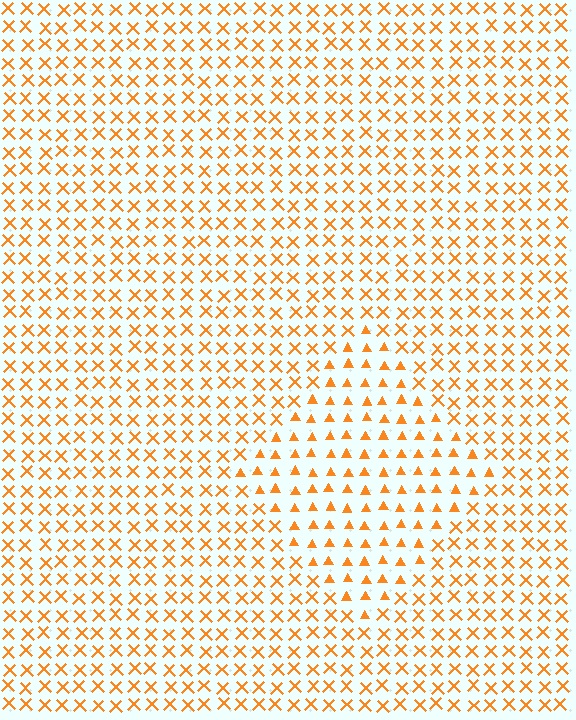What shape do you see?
I see a diamond.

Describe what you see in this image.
The image is filled with small orange elements arranged in a uniform grid. A diamond-shaped region contains triangles, while the surrounding area contains X marks. The boundary is defined purely by the change in element shape.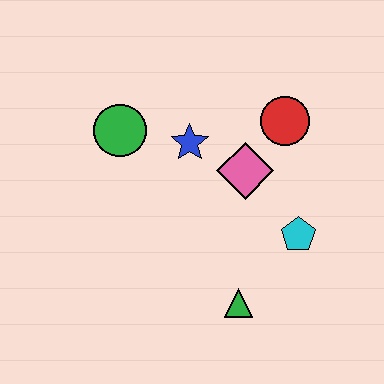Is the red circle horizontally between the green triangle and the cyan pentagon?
Yes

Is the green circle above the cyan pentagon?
Yes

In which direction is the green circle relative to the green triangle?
The green circle is above the green triangle.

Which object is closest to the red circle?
The pink diamond is closest to the red circle.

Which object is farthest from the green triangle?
The green circle is farthest from the green triangle.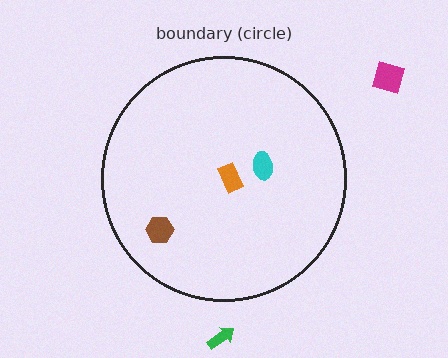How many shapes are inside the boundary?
3 inside, 2 outside.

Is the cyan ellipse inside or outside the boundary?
Inside.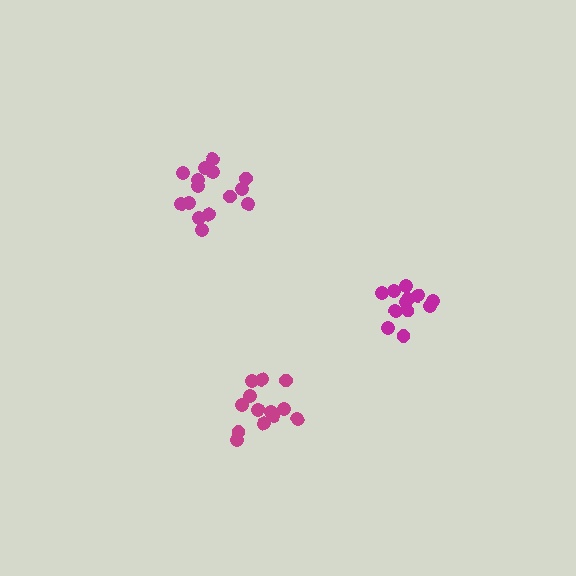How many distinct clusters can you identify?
There are 3 distinct clusters.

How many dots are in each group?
Group 1: 12 dots, Group 2: 13 dots, Group 3: 15 dots (40 total).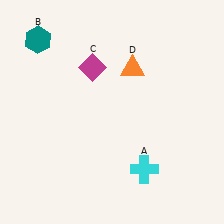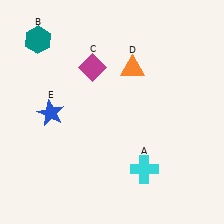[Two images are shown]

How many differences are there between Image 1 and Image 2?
There is 1 difference between the two images.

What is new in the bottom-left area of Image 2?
A blue star (E) was added in the bottom-left area of Image 2.